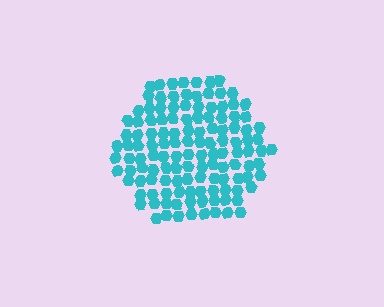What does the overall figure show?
The overall figure shows a hexagon.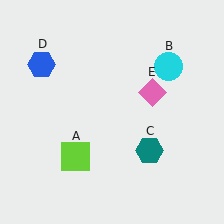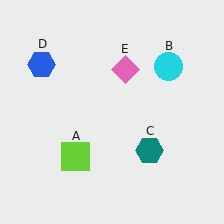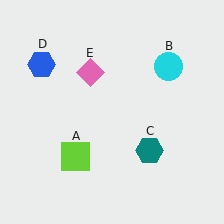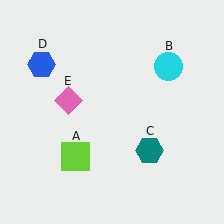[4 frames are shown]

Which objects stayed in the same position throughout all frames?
Lime square (object A) and cyan circle (object B) and teal hexagon (object C) and blue hexagon (object D) remained stationary.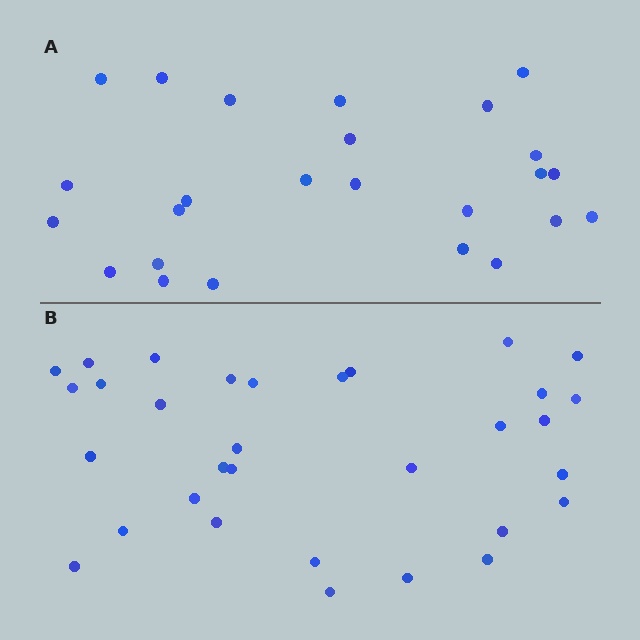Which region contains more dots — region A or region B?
Region B (the bottom region) has more dots.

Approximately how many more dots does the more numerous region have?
Region B has roughly 8 or so more dots than region A.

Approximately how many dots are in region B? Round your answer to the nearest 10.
About 30 dots. (The exact count is 32, which rounds to 30.)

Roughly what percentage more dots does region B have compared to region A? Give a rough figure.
About 30% more.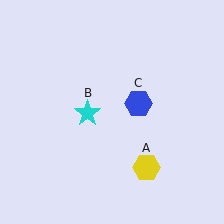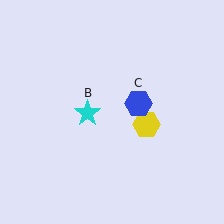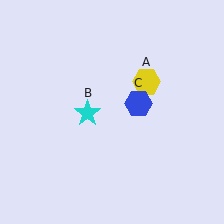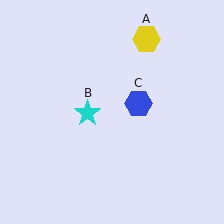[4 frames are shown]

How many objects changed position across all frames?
1 object changed position: yellow hexagon (object A).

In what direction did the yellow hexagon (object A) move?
The yellow hexagon (object A) moved up.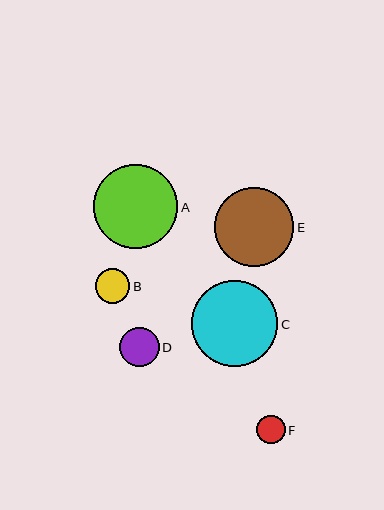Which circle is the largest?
Circle C is the largest with a size of approximately 86 pixels.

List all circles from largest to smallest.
From largest to smallest: C, A, E, D, B, F.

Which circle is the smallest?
Circle F is the smallest with a size of approximately 29 pixels.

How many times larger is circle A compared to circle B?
Circle A is approximately 2.4 times the size of circle B.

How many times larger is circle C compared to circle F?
Circle C is approximately 3.0 times the size of circle F.